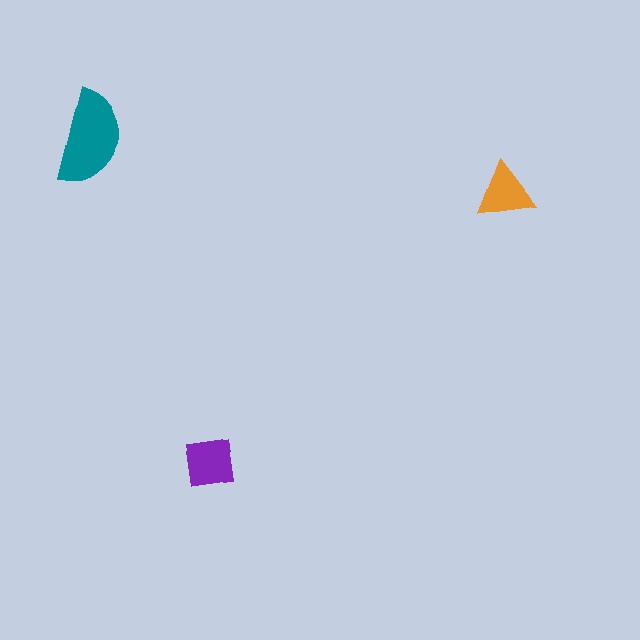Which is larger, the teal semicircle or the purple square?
The teal semicircle.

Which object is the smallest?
The orange triangle.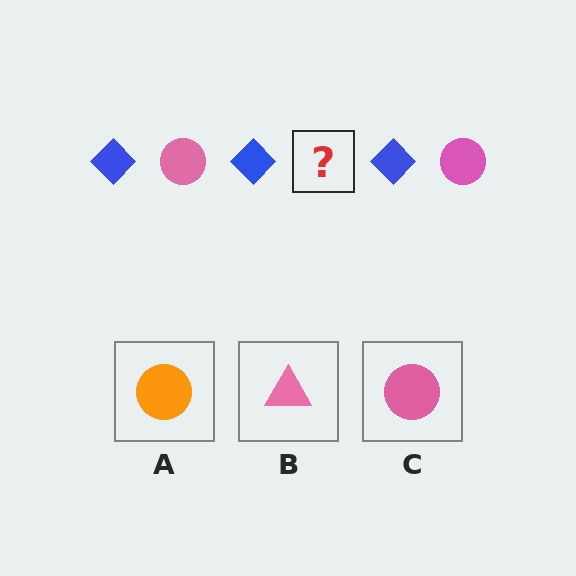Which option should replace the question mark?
Option C.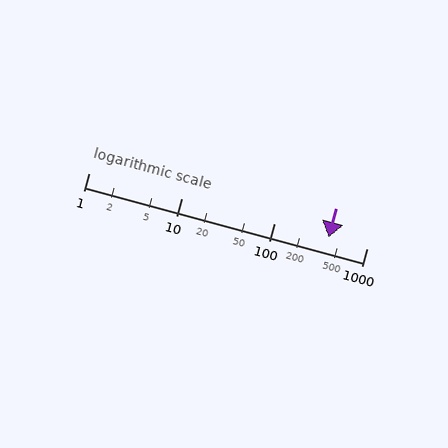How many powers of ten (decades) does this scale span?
The scale spans 3 decades, from 1 to 1000.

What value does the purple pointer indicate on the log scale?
The pointer indicates approximately 390.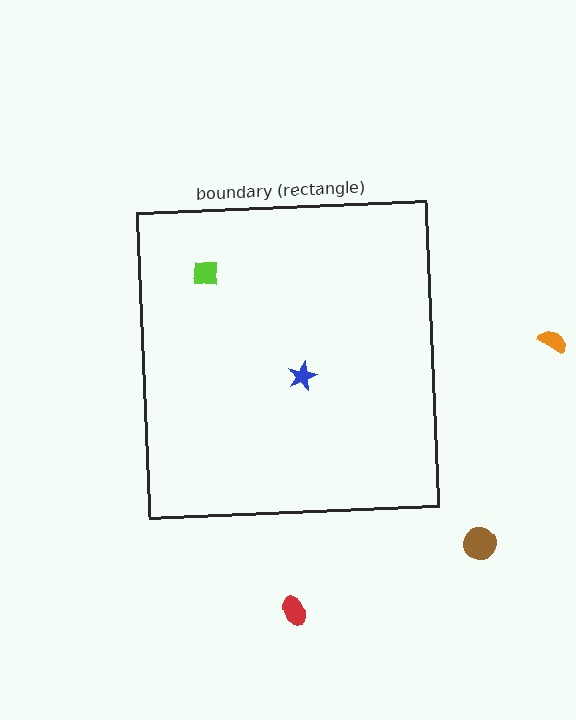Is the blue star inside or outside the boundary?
Inside.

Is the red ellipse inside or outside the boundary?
Outside.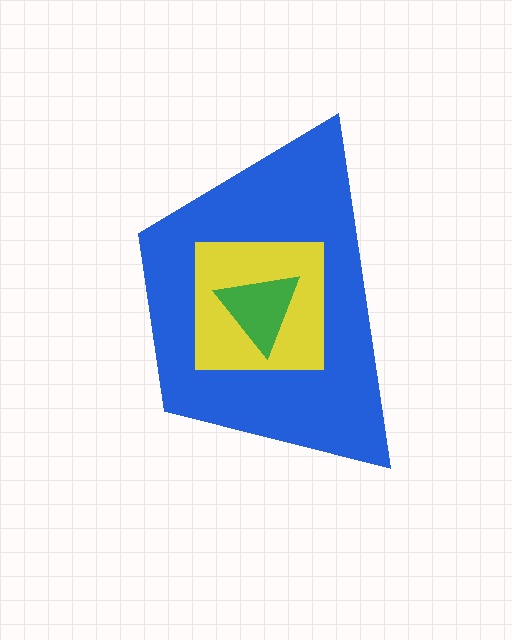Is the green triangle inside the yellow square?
Yes.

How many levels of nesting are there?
3.